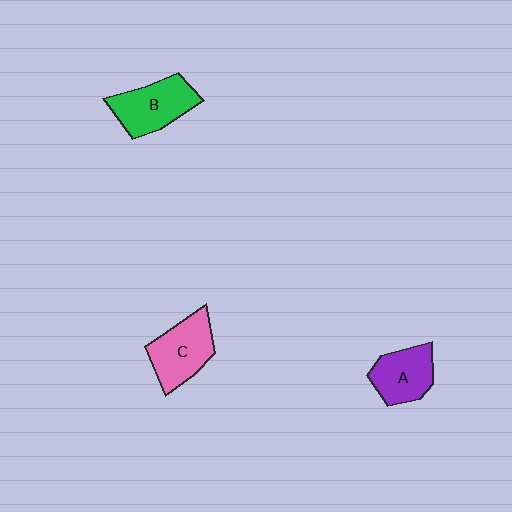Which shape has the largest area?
Shape B (green).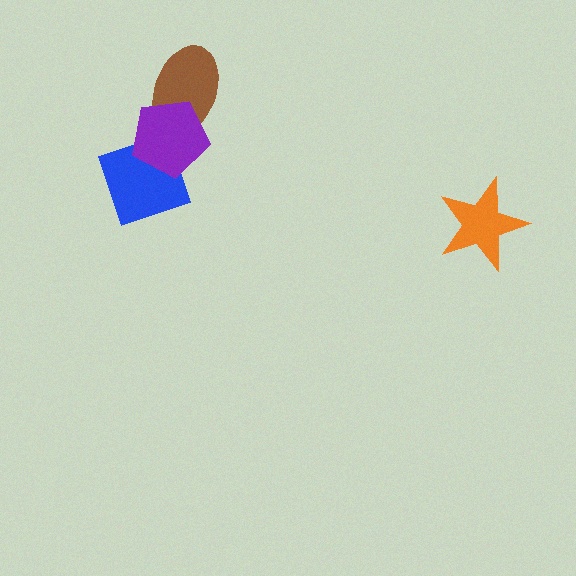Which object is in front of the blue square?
The purple pentagon is in front of the blue square.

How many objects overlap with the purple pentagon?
2 objects overlap with the purple pentagon.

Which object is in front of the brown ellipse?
The purple pentagon is in front of the brown ellipse.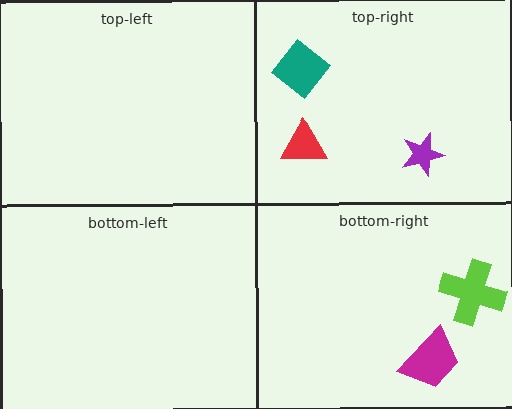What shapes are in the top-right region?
The purple star, the teal diamond, the red triangle.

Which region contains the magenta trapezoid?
The bottom-right region.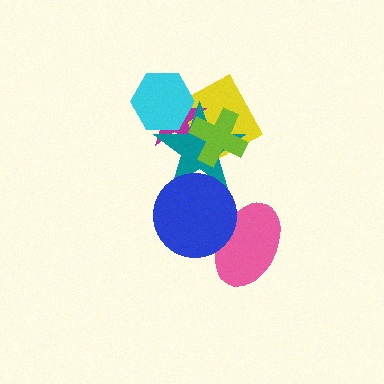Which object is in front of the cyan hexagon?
The teal star is in front of the cyan hexagon.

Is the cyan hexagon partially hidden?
Yes, it is partially covered by another shape.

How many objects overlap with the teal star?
5 objects overlap with the teal star.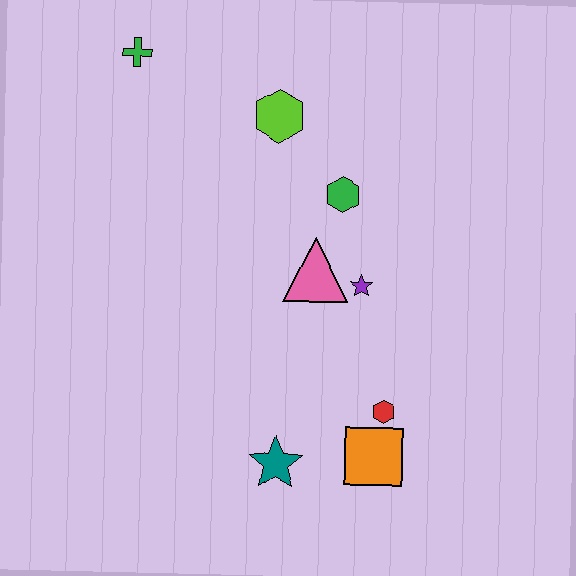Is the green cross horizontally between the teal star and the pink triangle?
No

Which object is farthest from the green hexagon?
The teal star is farthest from the green hexagon.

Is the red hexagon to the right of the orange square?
Yes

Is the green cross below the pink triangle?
No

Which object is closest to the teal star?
The orange square is closest to the teal star.